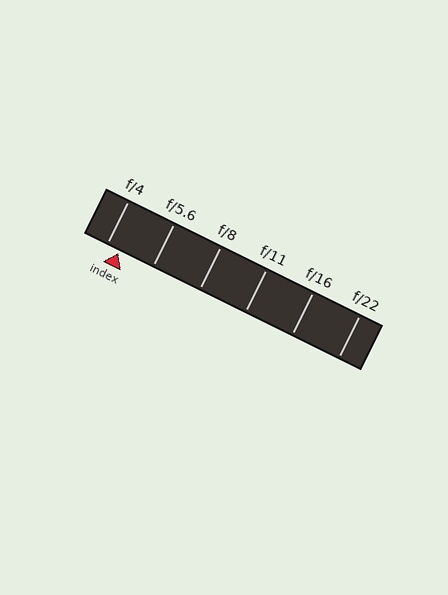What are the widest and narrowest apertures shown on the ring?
The widest aperture shown is f/4 and the narrowest is f/22.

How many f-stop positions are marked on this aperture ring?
There are 6 f-stop positions marked.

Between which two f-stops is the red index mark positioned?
The index mark is between f/4 and f/5.6.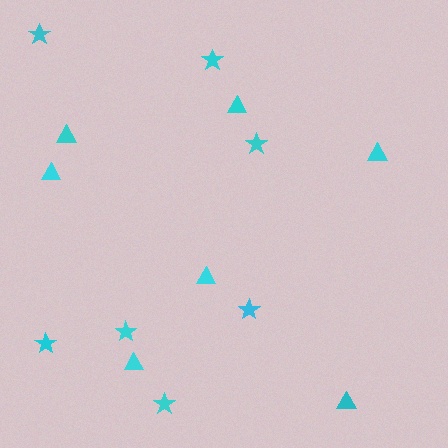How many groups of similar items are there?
There are 2 groups: one group of stars (7) and one group of triangles (7).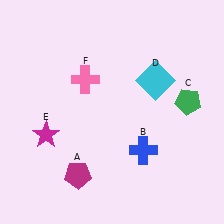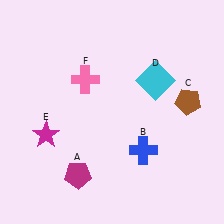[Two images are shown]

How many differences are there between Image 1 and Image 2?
There is 1 difference between the two images.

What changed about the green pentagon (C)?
In Image 1, C is green. In Image 2, it changed to brown.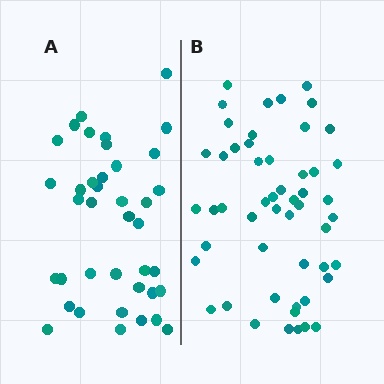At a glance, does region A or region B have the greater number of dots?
Region B (the right region) has more dots.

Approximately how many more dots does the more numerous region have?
Region B has approximately 15 more dots than region A.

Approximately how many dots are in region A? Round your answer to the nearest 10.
About 40 dots. (The exact count is 39, which rounds to 40.)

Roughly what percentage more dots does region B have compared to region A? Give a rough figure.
About 35% more.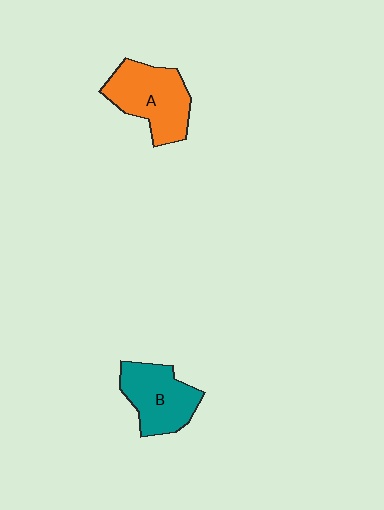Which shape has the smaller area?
Shape B (teal).